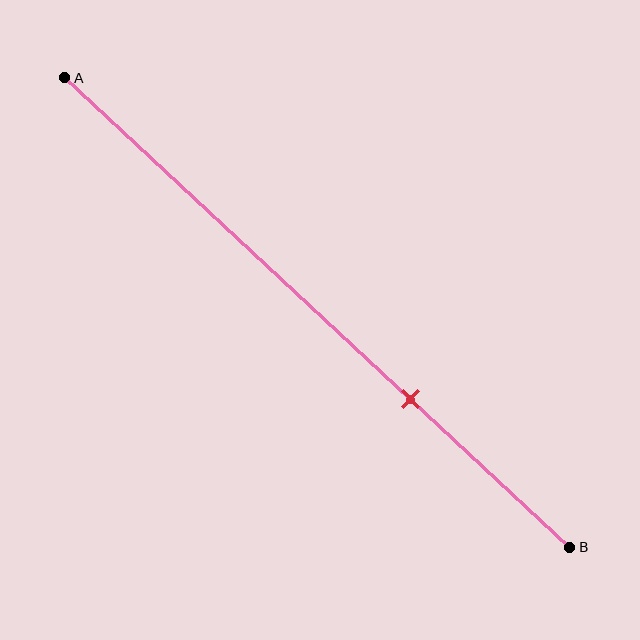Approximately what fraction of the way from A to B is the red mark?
The red mark is approximately 70% of the way from A to B.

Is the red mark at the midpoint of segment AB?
No, the mark is at about 70% from A, not at the 50% midpoint.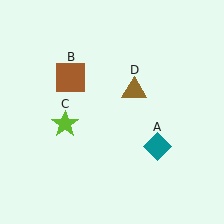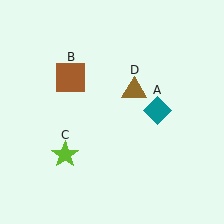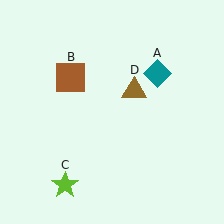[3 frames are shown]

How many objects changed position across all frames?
2 objects changed position: teal diamond (object A), lime star (object C).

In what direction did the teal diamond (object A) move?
The teal diamond (object A) moved up.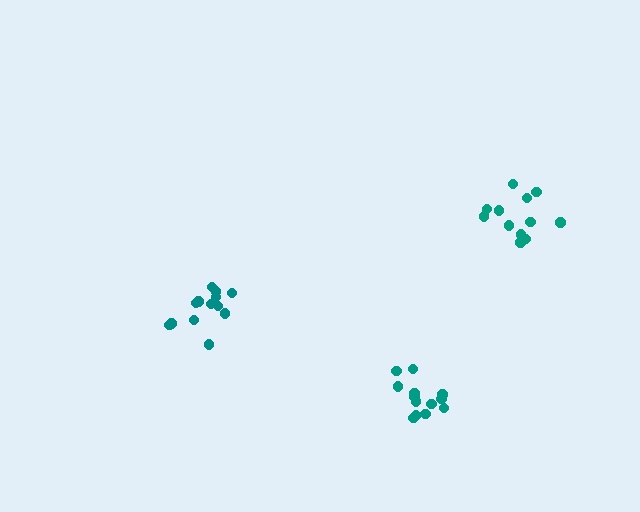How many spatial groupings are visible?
There are 3 spatial groupings.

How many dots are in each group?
Group 1: 12 dots, Group 2: 13 dots, Group 3: 13 dots (38 total).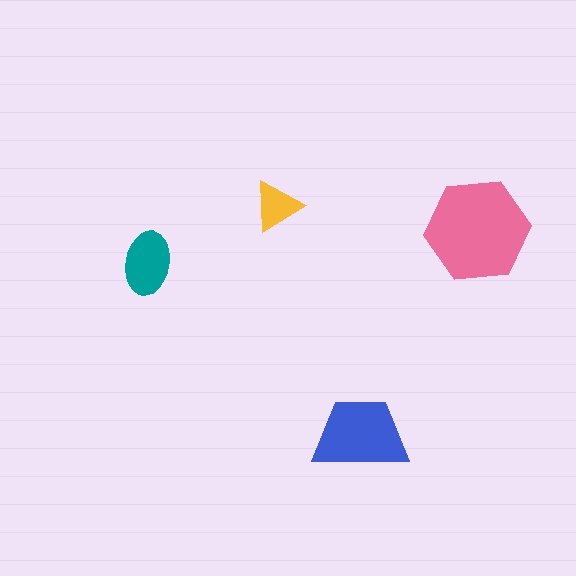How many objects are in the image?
There are 4 objects in the image.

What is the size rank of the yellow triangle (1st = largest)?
4th.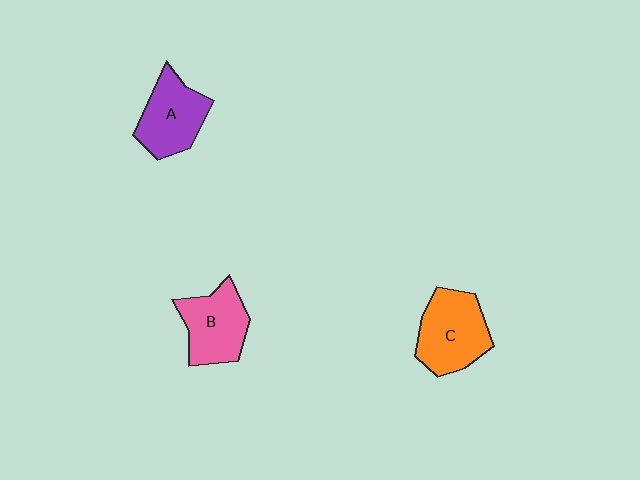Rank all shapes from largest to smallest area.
From largest to smallest: C (orange), A (purple), B (pink).